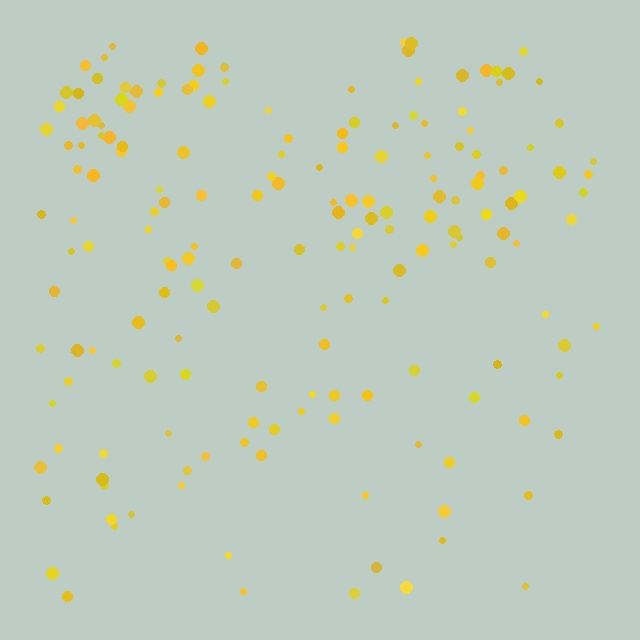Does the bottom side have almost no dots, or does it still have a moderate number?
Still a moderate number, just noticeably fewer than the top.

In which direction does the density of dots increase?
From bottom to top, with the top side densest.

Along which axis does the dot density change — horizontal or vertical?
Vertical.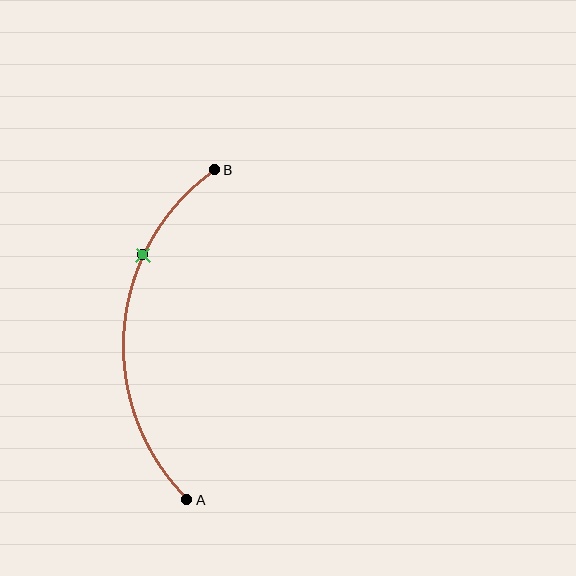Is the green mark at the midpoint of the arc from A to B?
No. The green mark lies on the arc but is closer to endpoint B. The arc midpoint would be at the point on the curve equidistant along the arc from both A and B.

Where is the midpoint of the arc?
The arc midpoint is the point on the curve farthest from the straight line joining A and B. It sits to the left of that line.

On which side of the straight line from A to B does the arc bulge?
The arc bulges to the left of the straight line connecting A and B.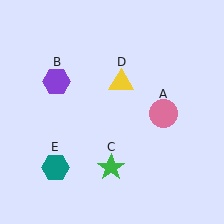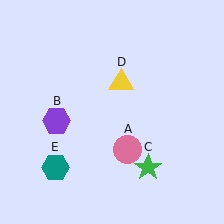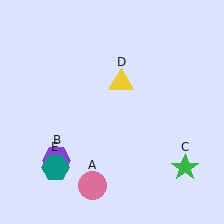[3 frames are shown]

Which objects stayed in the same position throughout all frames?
Yellow triangle (object D) and teal hexagon (object E) remained stationary.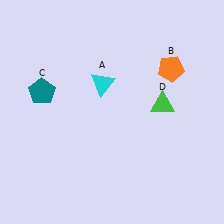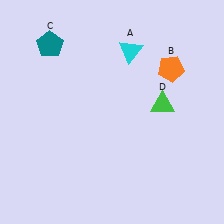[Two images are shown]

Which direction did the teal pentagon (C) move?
The teal pentagon (C) moved up.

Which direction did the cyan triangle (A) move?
The cyan triangle (A) moved up.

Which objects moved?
The objects that moved are: the cyan triangle (A), the teal pentagon (C).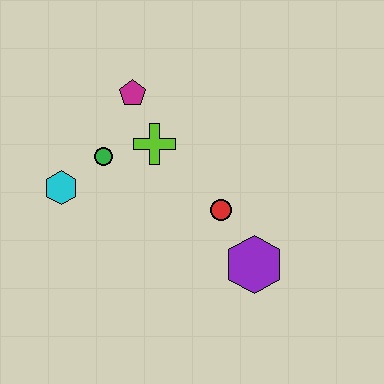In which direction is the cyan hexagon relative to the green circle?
The cyan hexagon is to the left of the green circle.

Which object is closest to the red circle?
The purple hexagon is closest to the red circle.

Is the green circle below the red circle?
No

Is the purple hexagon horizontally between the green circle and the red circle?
No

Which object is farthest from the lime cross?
The purple hexagon is farthest from the lime cross.